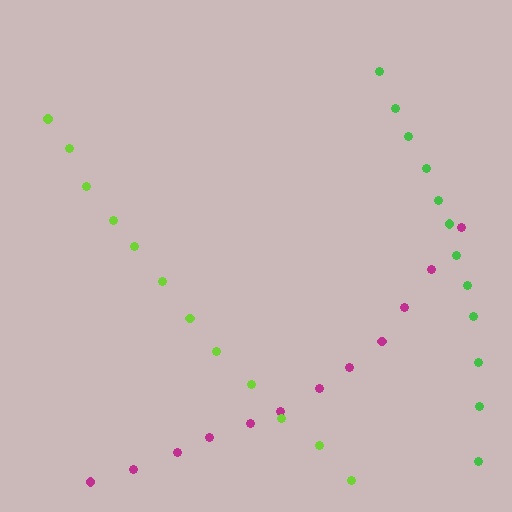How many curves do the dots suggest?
There are 3 distinct paths.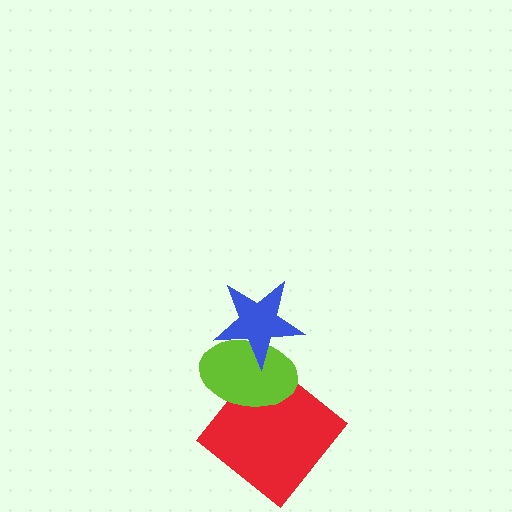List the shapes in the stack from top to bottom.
From top to bottom: the blue star, the lime ellipse, the red diamond.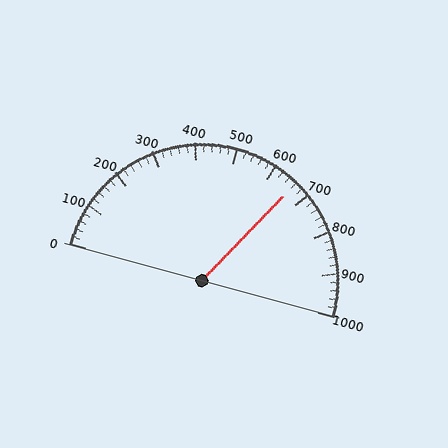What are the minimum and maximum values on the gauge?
The gauge ranges from 0 to 1000.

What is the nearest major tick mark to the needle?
The nearest major tick mark is 700.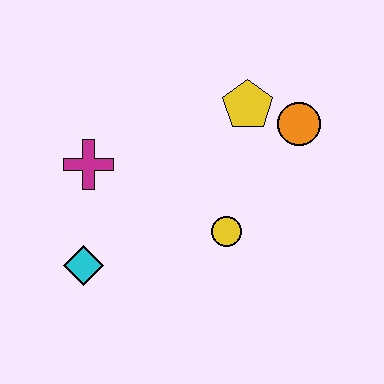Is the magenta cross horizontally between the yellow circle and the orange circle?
No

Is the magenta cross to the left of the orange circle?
Yes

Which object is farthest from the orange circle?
The cyan diamond is farthest from the orange circle.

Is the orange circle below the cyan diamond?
No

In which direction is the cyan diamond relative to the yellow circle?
The cyan diamond is to the left of the yellow circle.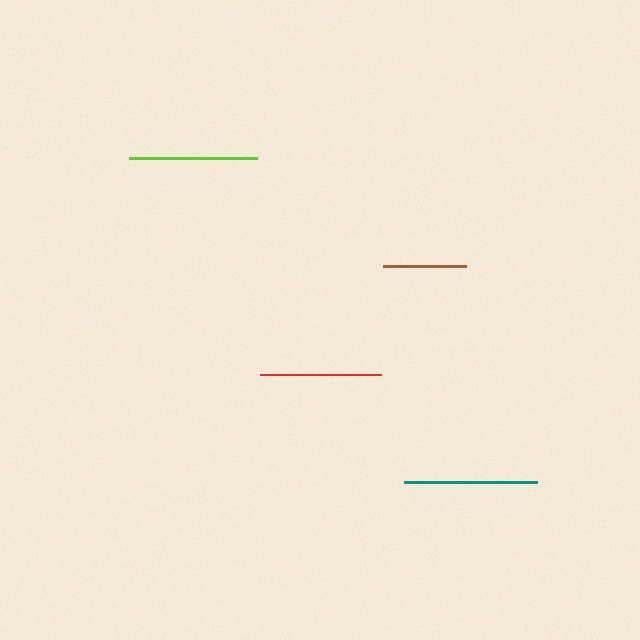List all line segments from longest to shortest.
From longest to shortest: teal, lime, red, brown.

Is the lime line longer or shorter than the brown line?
The lime line is longer than the brown line.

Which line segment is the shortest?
The brown line is the shortest at approximately 83 pixels.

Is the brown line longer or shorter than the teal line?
The teal line is longer than the brown line.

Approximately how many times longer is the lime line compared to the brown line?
The lime line is approximately 1.5 times the length of the brown line.